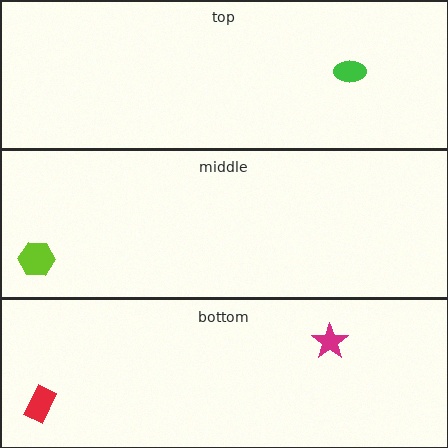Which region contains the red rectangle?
The bottom region.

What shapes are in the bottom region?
The red rectangle, the magenta star.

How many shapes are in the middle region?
1.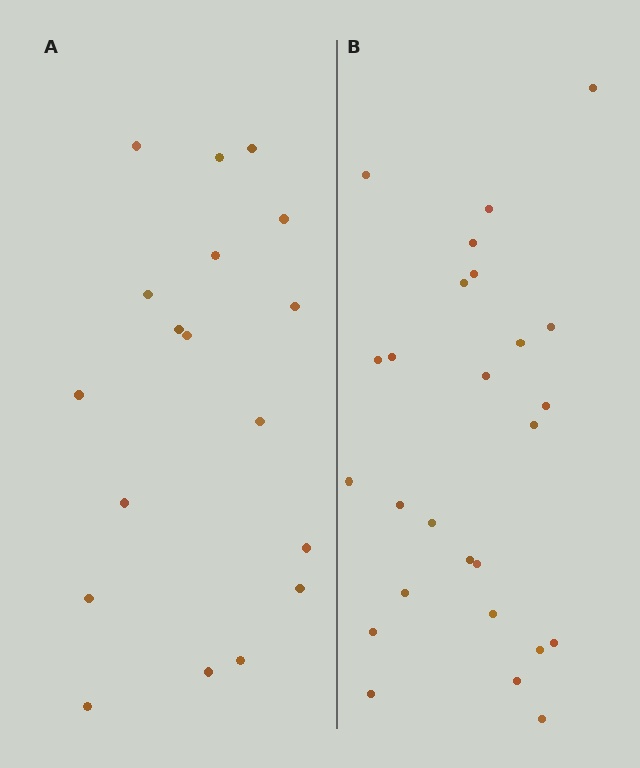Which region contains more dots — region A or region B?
Region B (the right region) has more dots.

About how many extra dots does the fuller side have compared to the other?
Region B has roughly 8 or so more dots than region A.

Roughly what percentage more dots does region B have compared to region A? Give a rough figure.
About 45% more.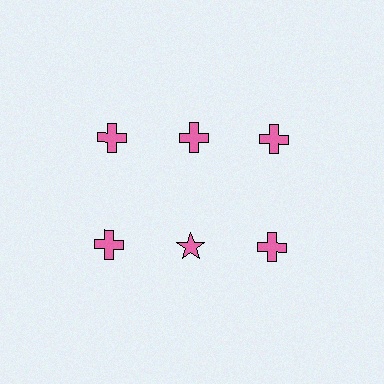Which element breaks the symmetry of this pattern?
The pink star in the second row, second from left column breaks the symmetry. All other shapes are pink crosses.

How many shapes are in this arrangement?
There are 6 shapes arranged in a grid pattern.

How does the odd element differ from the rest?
It has a different shape: star instead of cross.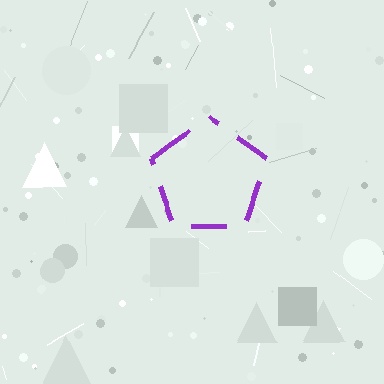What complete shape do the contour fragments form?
The contour fragments form a pentagon.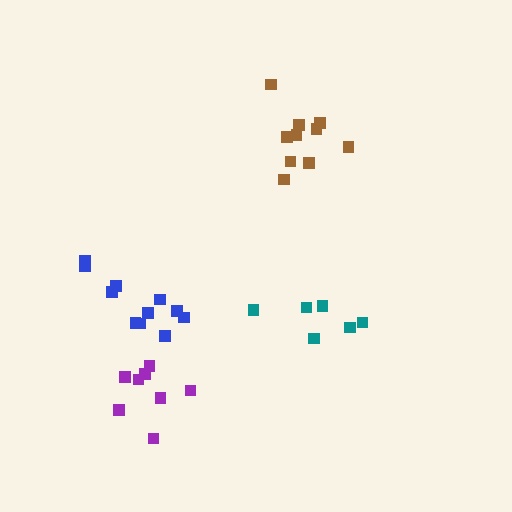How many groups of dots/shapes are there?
There are 4 groups.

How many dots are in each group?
Group 1: 10 dots, Group 2: 8 dots, Group 3: 11 dots, Group 4: 6 dots (35 total).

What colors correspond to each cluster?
The clusters are colored: brown, purple, blue, teal.